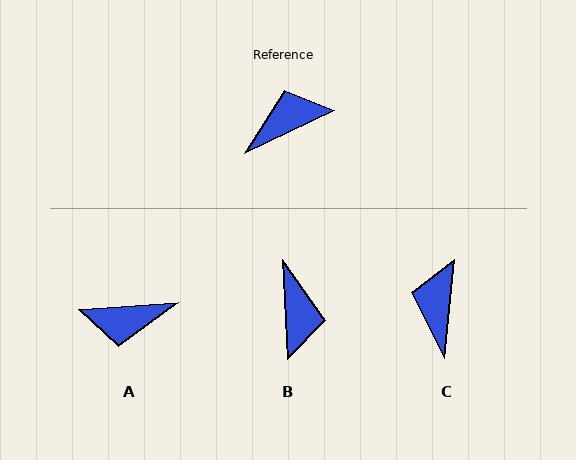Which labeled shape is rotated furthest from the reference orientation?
A, about 159 degrees away.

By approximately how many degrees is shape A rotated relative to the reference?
Approximately 159 degrees counter-clockwise.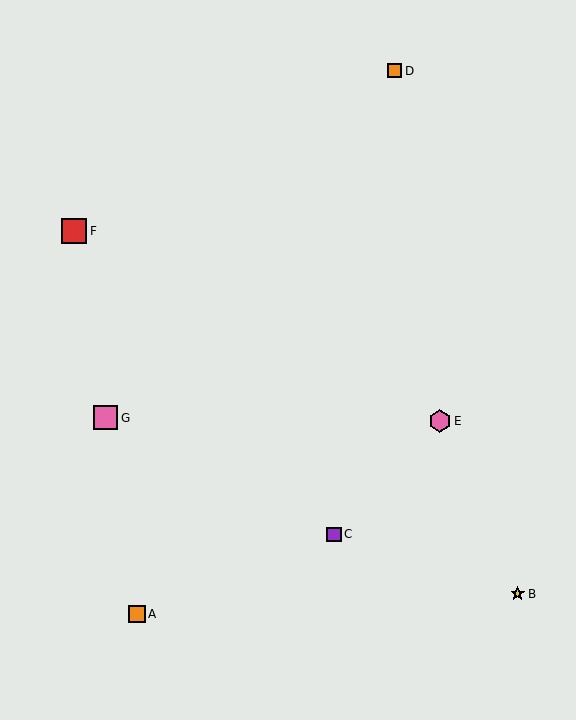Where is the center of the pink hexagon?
The center of the pink hexagon is at (440, 421).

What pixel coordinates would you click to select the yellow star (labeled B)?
Click at (518, 594) to select the yellow star B.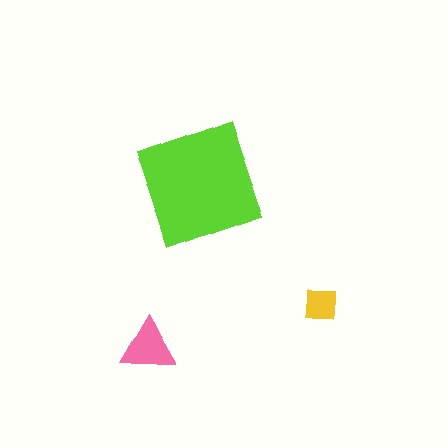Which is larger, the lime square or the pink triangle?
The lime square.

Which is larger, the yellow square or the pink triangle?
The pink triangle.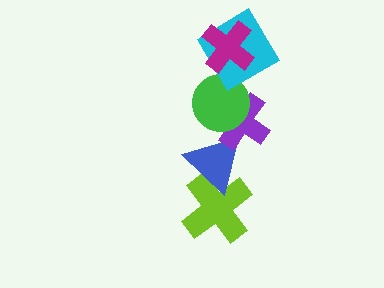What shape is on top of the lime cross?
The blue triangle is on top of the lime cross.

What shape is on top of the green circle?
The cyan diamond is on top of the green circle.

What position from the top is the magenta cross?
The magenta cross is 1st from the top.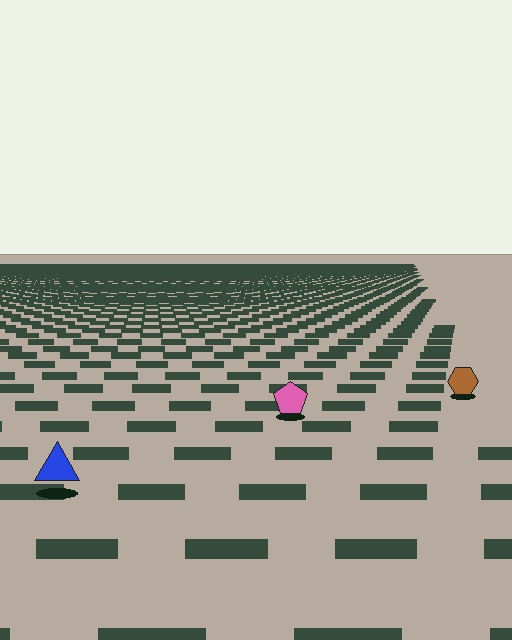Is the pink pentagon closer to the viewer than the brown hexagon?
Yes. The pink pentagon is closer — you can tell from the texture gradient: the ground texture is coarser near it.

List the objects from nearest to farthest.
From nearest to farthest: the blue triangle, the pink pentagon, the brown hexagon.